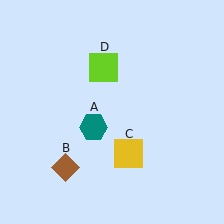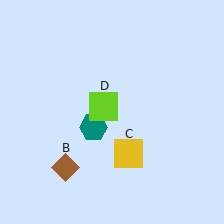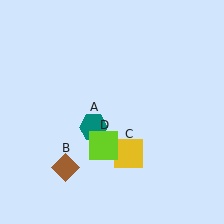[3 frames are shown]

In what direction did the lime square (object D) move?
The lime square (object D) moved down.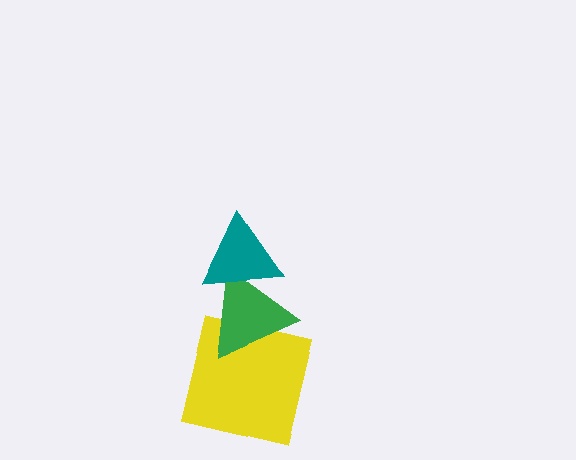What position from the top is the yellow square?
The yellow square is 3rd from the top.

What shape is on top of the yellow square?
The green triangle is on top of the yellow square.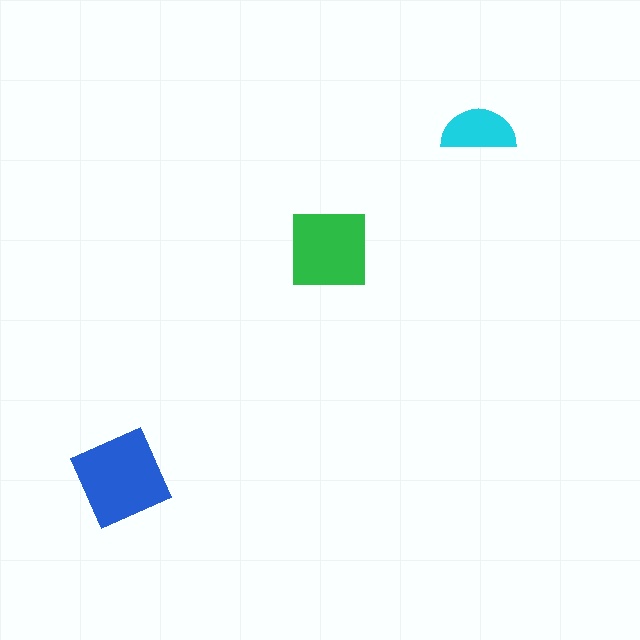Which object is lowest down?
The blue diamond is bottommost.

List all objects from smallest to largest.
The cyan semicircle, the green square, the blue diamond.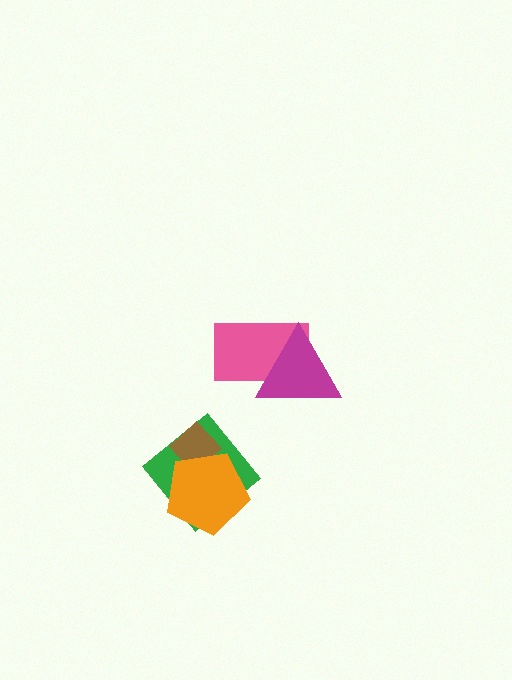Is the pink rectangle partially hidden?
Yes, it is partially covered by another shape.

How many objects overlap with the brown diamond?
2 objects overlap with the brown diamond.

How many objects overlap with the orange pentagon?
2 objects overlap with the orange pentagon.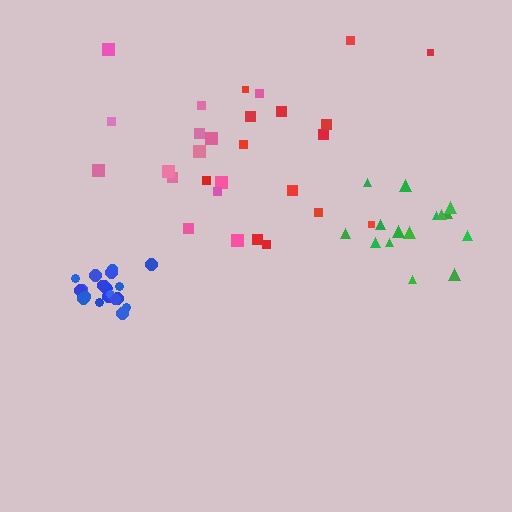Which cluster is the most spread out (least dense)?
Red.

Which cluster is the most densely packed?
Blue.